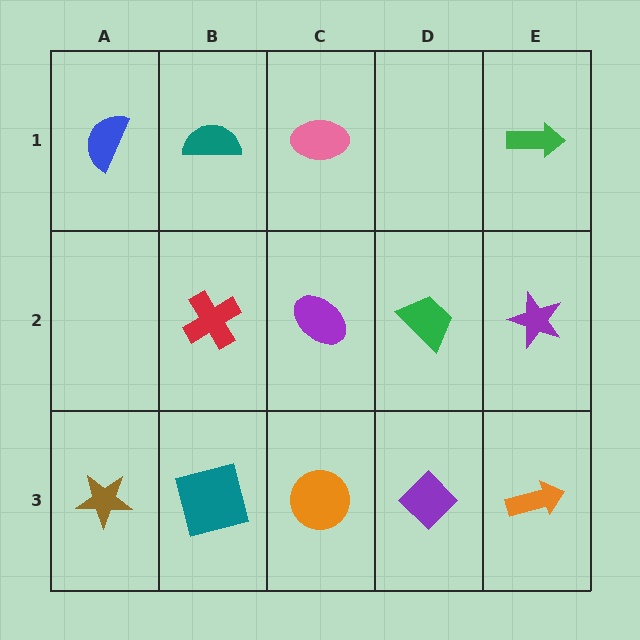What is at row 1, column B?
A teal semicircle.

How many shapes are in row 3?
5 shapes.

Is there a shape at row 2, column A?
No, that cell is empty.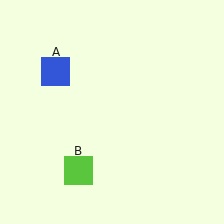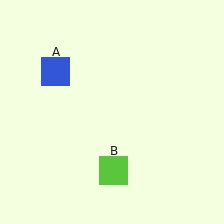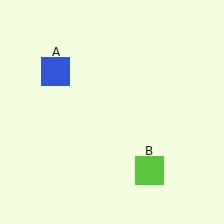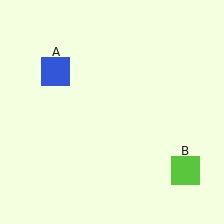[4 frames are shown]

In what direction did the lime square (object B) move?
The lime square (object B) moved right.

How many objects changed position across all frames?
1 object changed position: lime square (object B).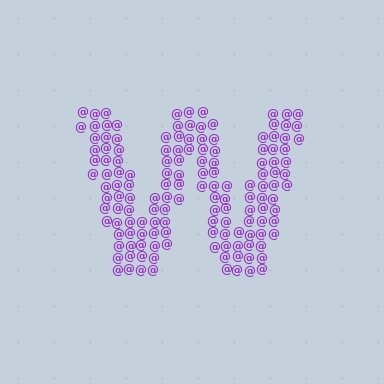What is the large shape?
The large shape is the letter W.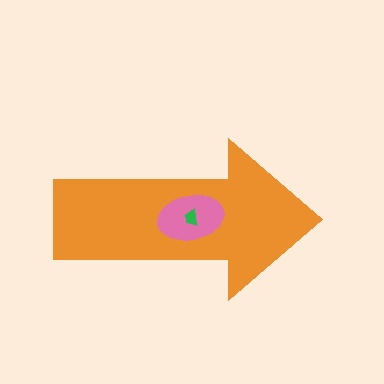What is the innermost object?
The green trapezoid.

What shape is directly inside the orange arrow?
The pink ellipse.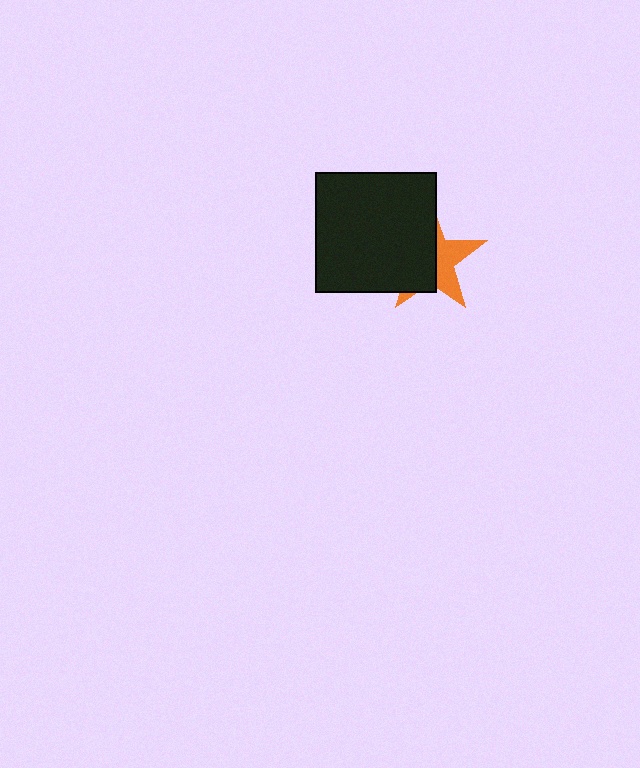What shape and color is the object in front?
The object in front is a black square.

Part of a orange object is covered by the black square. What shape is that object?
It is a star.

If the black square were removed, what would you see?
You would see the complete orange star.